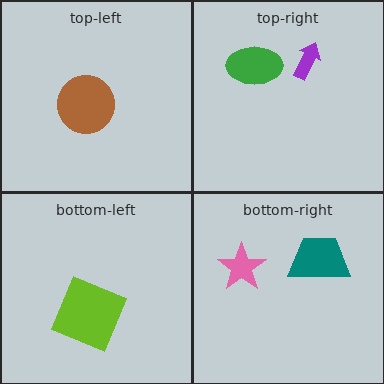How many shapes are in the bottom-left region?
1.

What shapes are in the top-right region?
The purple arrow, the green ellipse.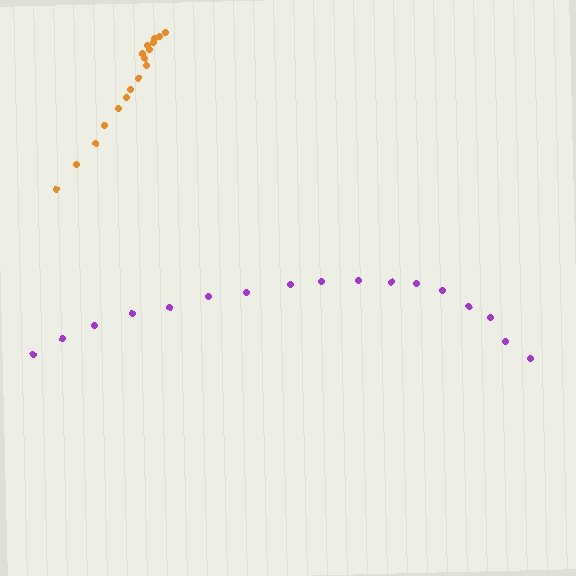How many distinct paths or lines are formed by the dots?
There are 2 distinct paths.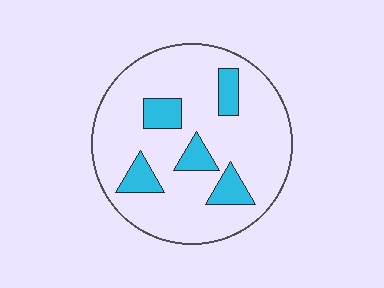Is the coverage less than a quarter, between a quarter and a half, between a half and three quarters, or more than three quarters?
Less than a quarter.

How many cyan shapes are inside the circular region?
5.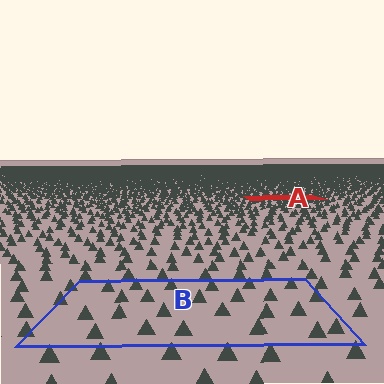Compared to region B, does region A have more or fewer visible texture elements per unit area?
Region A has more texture elements per unit area — they are packed more densely because it is farther away.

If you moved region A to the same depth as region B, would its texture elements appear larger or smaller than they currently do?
They would appear larger. At a closer depth, the same texture elements are projected at a bigger on-screen size.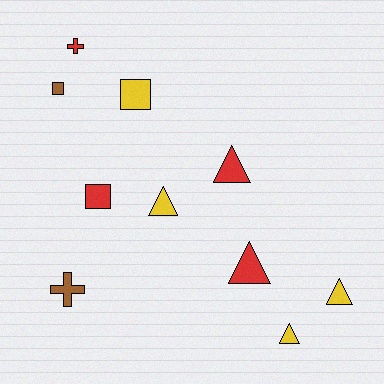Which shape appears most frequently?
Triangle, with 5 objects.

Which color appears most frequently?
Red, with 4 objects.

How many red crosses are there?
There is 1 red cross.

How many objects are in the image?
There are 10 objects.